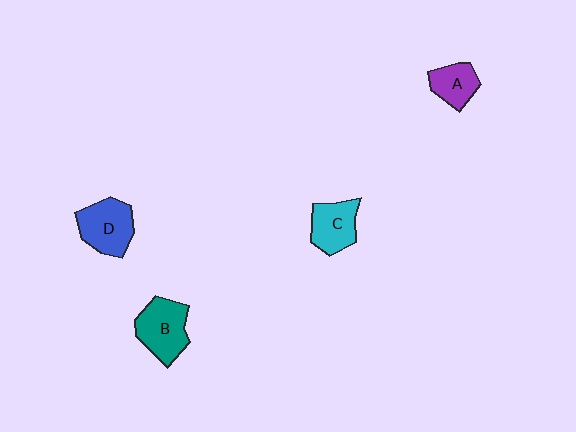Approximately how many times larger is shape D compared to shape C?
Approximately 1.2 times.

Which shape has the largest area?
Shape B (teal).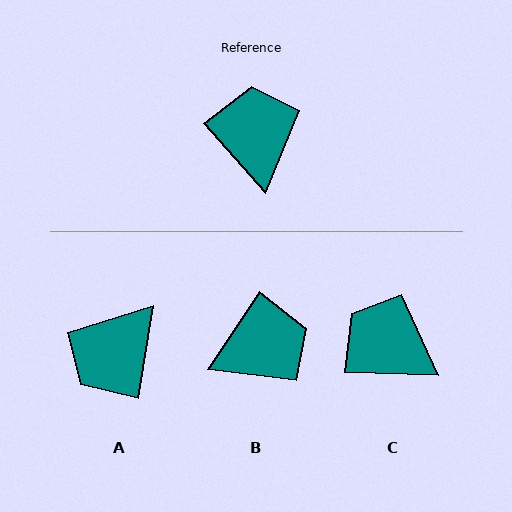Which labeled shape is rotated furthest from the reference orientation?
A, about 129 degrees away.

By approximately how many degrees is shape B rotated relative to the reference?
Approximately 75 degrees clockwise.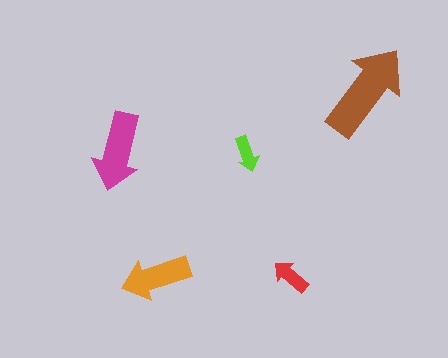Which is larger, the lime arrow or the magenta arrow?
The magenta one.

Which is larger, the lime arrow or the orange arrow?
The orange one.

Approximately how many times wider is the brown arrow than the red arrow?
About 2.5 times wider.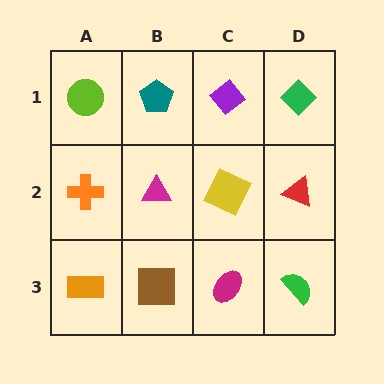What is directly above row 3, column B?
A magenta triangle.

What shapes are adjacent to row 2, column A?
A lime circle (row 1, column A), an orange rectangle (row 3, column A), a magenta triangle (row 2, column B).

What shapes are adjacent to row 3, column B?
A magenta triangle (row 2, column B), an orange rectangle (row 3, column A), a magenta ellipse (row 3, column C).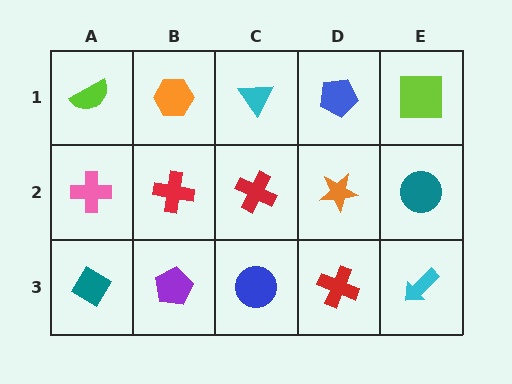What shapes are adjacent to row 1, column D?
An orange star (row 2, column D), a cyan triangle (row 1, column C), a lime square (row 1, column E).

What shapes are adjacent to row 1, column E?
A teal circle (row 2, column E), a blue pentagon (row 1, column D).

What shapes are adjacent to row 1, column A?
A pink cross (row 2, column A), an orange hexagon (row 1, column B).